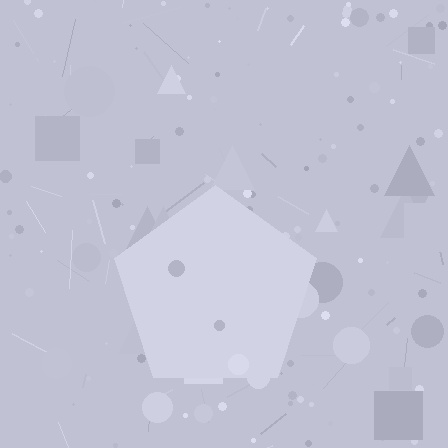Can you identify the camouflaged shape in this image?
The camouflaged shape is a pentagon.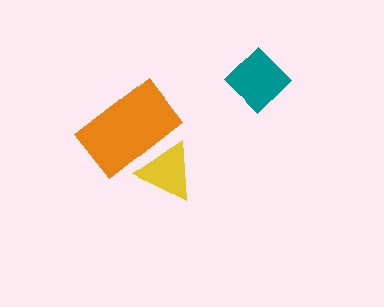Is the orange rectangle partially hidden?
No, no other shape covers it.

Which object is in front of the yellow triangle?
The orange rectangle is in front of the yellow triangle.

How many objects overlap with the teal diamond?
0 objects overlap with the teal diamond.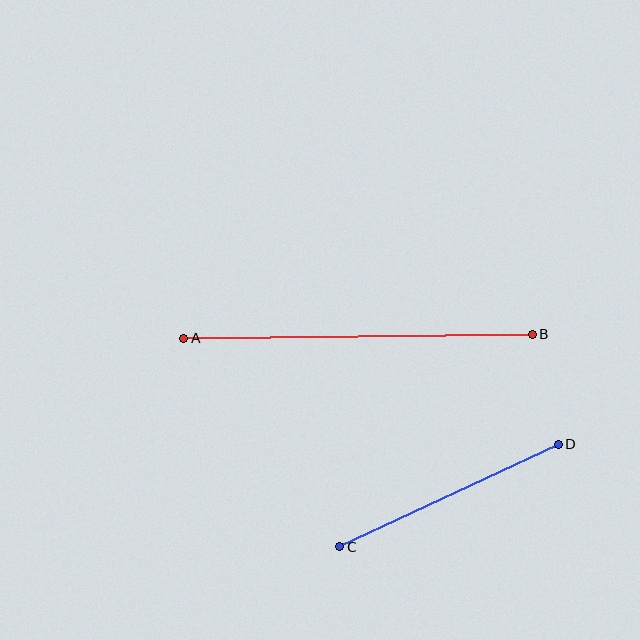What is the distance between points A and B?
The distance is approximately 349 pixels.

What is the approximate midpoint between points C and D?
The midpoint is at approximately (449, 495) pixels.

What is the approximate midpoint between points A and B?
The midpoint is at approximately (358, 336) pixels.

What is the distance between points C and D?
The distance is approximately 242 pixels.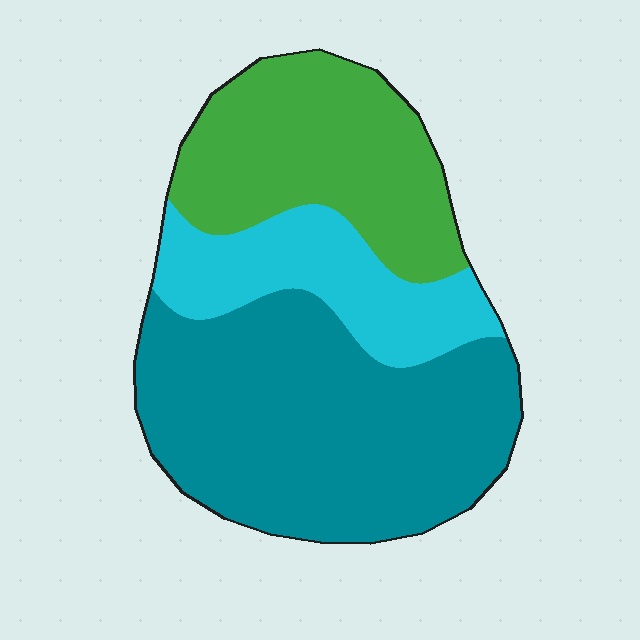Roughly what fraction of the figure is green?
Green takes up about one third (1/3) of the figure.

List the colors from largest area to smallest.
From largest to smallest: teal, green, cyan.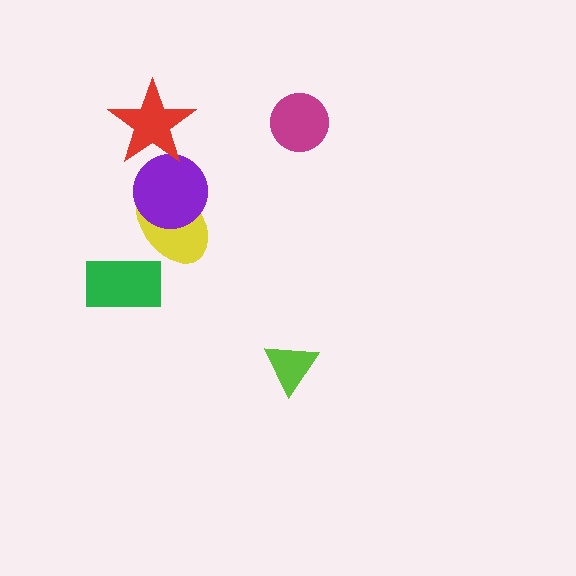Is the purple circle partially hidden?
Yes, it is partially covered by another shape.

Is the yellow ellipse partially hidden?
Yes, it is partially covered by another shape.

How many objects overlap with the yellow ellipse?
1 object overlaps with the yellow ellipse.